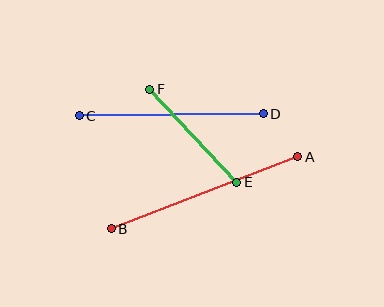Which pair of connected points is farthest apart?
Points A and B are farthest apart.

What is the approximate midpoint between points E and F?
The midpoint is at approximately (193, 136) pixels.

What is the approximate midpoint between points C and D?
The midpoint is at approximately (171, 115) pixels.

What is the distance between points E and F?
The distance is approximately 127 pixels.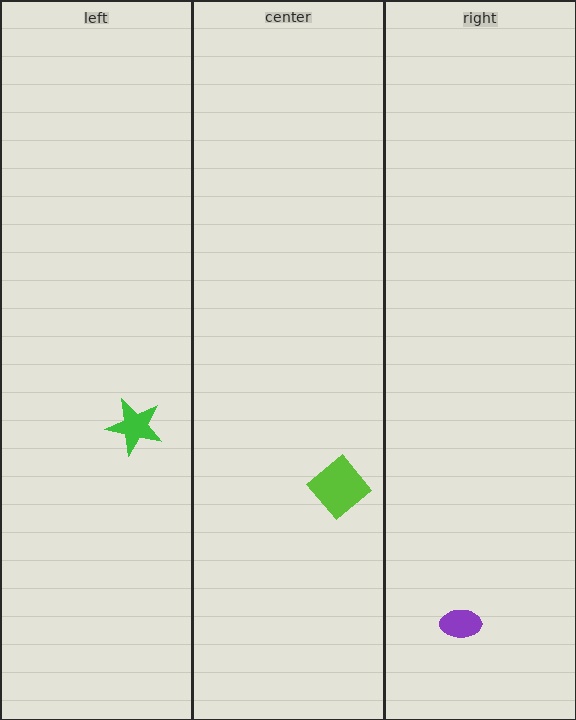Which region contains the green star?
The left region.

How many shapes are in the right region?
1.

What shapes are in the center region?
The lime diamond.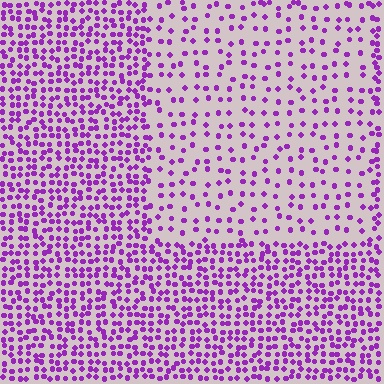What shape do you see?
I see a rectangle.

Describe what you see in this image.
The image contains small purple elements arranged at two different densities. A rectangle-shaped region is visible where the elements are less densely packed than the surrounding area.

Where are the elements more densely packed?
The elements are more densely packed outside the rectangle boundary.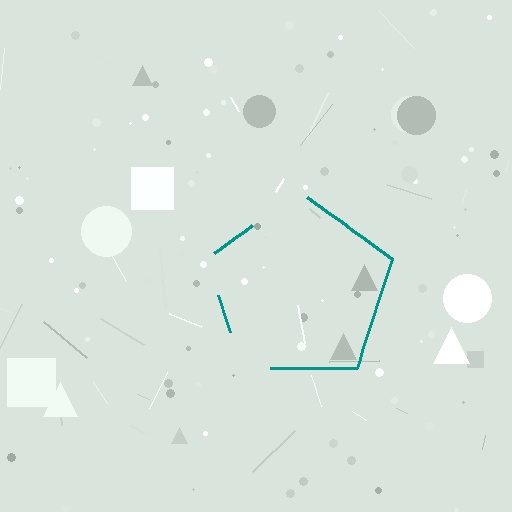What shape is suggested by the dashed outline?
The dashed outline suggests a pentagon.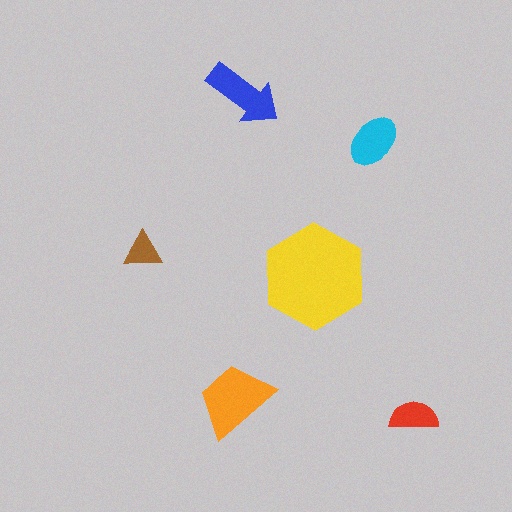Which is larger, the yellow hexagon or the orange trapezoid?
The yellow hexagon.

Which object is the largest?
The yellow hexagon.